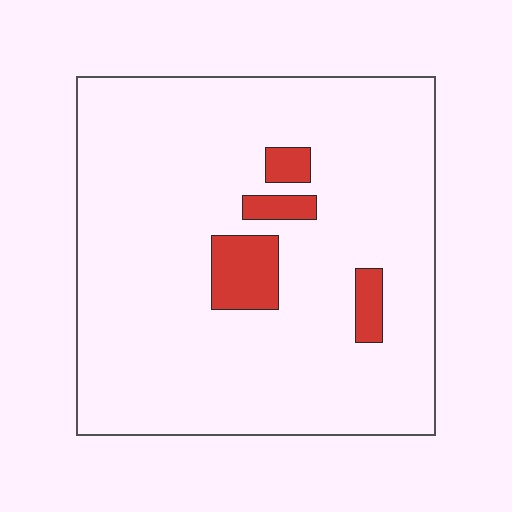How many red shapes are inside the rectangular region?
4.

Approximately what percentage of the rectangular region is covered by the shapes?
Approximately 10%.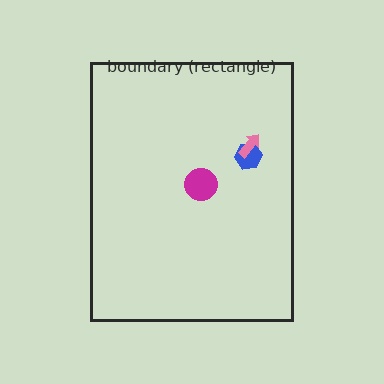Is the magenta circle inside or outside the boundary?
Inside.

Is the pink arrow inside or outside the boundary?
Inside.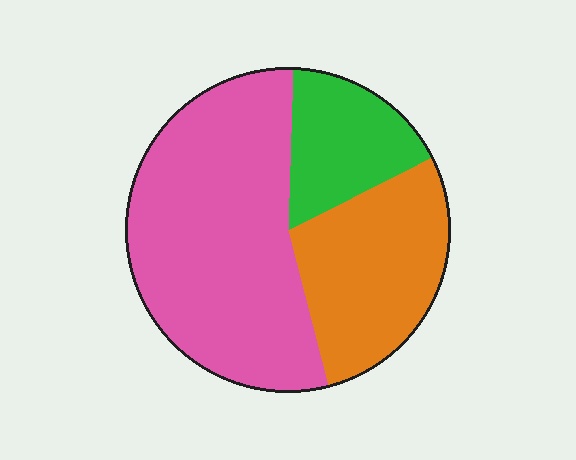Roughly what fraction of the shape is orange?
Orange covers 28% of the shape.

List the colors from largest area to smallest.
From largest to smallest: pink, orange, green.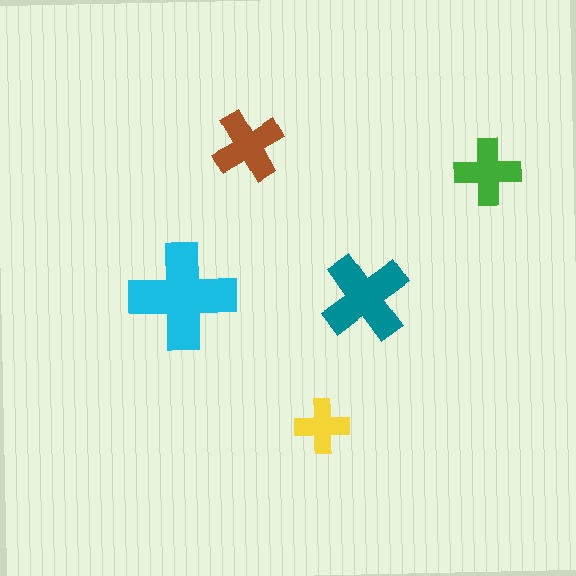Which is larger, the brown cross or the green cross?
The brown one.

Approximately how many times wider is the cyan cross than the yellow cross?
About 2 times wider.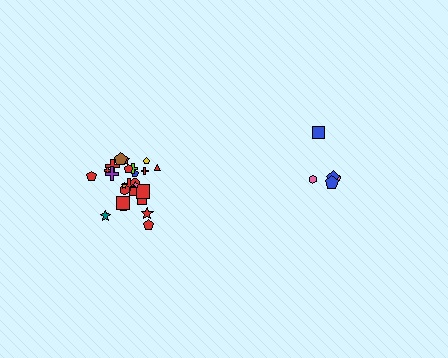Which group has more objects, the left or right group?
The left group.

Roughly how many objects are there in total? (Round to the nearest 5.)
Roughly 30 objects in total.